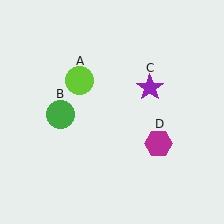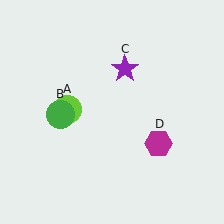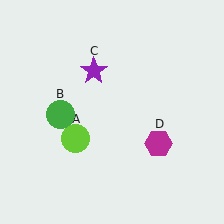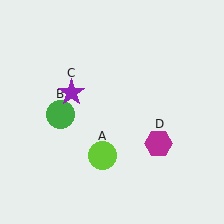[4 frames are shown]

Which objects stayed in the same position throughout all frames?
Green circle (object B) and magenta hexagon (object D) remained stationary.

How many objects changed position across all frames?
2 objects changed position: lime circle (object A), purple star (object C).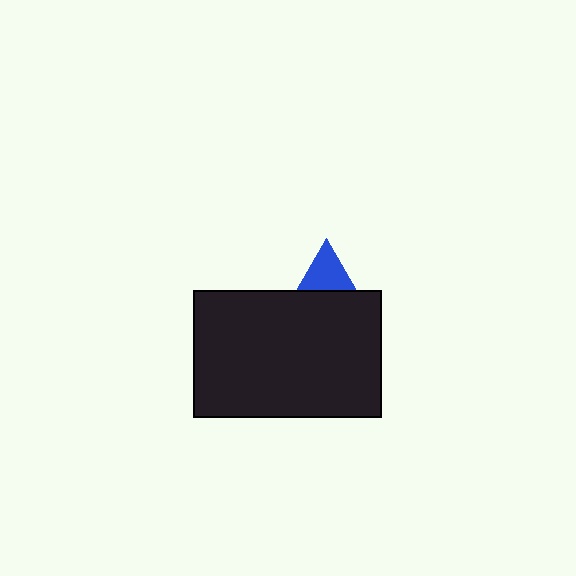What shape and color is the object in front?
The object in front is a black rectangle.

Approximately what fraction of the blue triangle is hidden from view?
Roughly 58% of the blue triangle is hidden behind the black rectangle.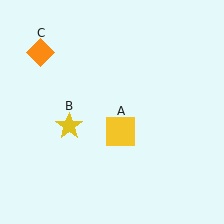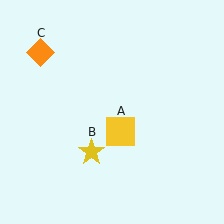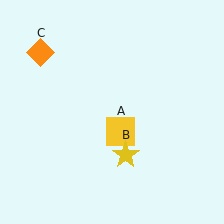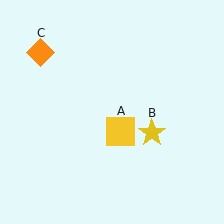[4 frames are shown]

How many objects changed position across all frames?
1 object changed position: yellow star (object B).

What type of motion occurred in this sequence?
The yellow star (object B) rotated counterclockwise around the center of the scene.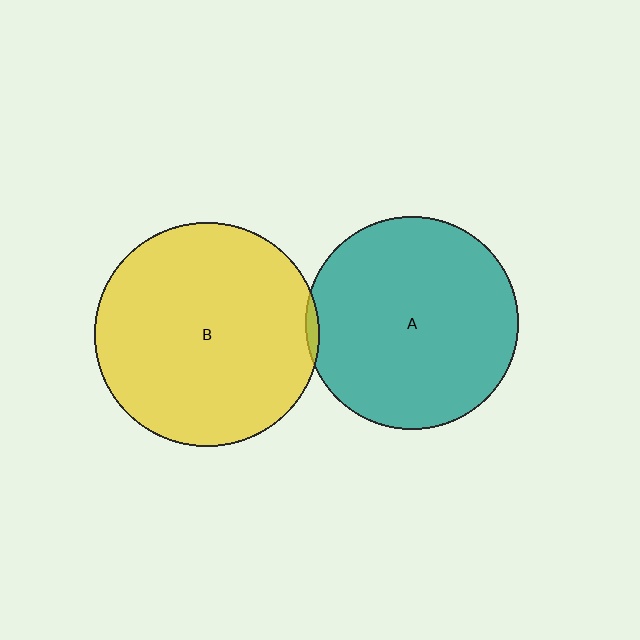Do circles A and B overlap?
Yes.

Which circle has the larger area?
Circle B (yellow).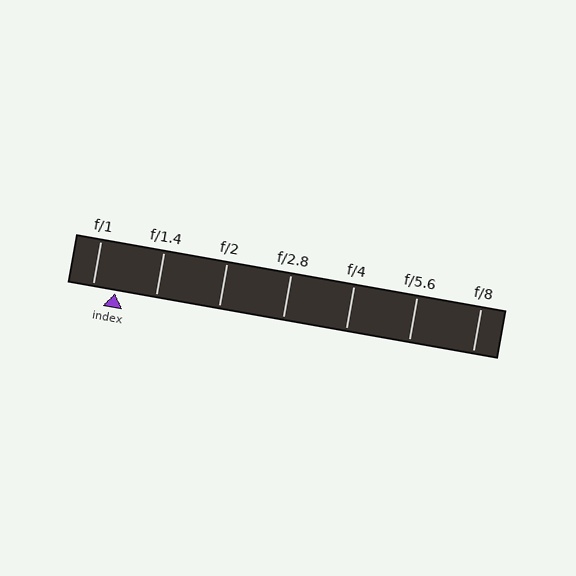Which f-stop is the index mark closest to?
The index mark is closest to f/1.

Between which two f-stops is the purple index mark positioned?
The index mark is between f/1 and f/1.4.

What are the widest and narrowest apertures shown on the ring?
The widest aperture shown is f/1 and the narrowest is f/8.